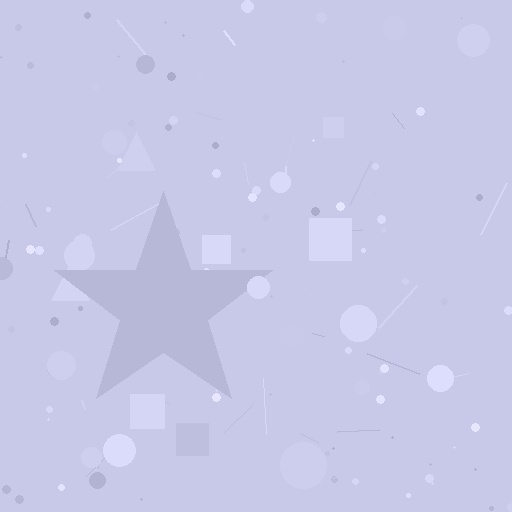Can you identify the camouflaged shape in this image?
The camouflaged shape is a star.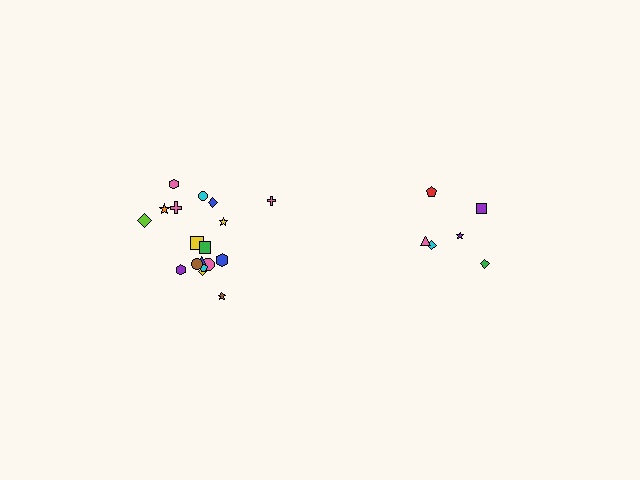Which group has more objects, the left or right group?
The left group.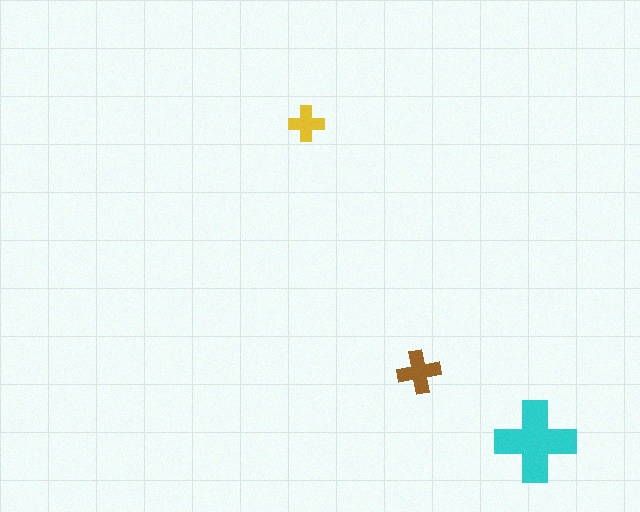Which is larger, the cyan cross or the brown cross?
The cyan one.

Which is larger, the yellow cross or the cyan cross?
The cyan one.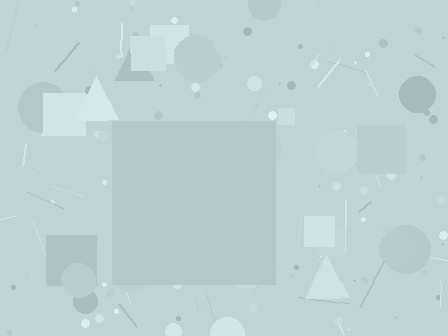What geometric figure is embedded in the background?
A square is embedded in the background.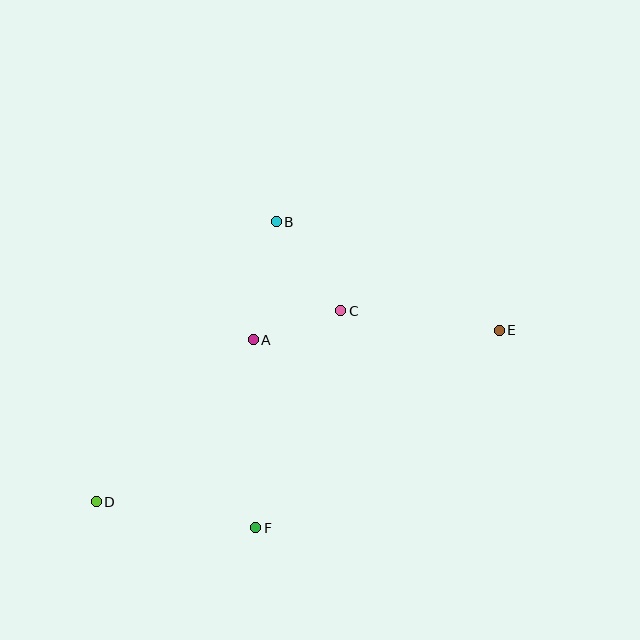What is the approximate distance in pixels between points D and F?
The distance between D and F is approximately 161 pixels.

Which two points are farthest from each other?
Points D and E are farthest from each other.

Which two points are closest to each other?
Points A and C are closest to each other.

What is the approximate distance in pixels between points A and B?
The distance between A and B is approximately 120 pixels.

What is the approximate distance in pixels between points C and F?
The distance between C and F is approximately 233 pixels.